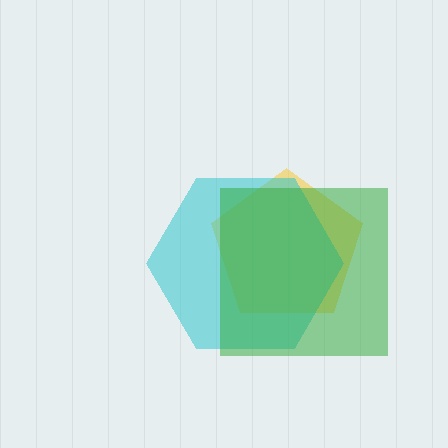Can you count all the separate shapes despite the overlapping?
Yes, there are 3 separate shapes.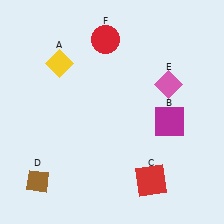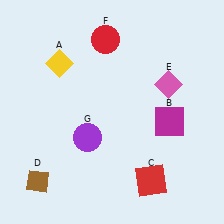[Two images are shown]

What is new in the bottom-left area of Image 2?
A purple circle (G) was added in the bottom-left area of Image 2.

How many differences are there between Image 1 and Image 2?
There is 1 difference between the two images.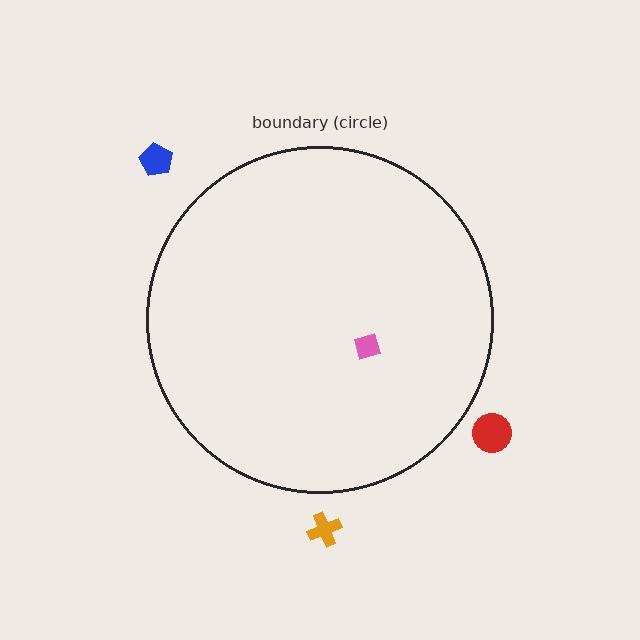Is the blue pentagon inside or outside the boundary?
Outside.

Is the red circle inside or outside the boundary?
Outside.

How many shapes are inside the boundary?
1 inside, 3 outside.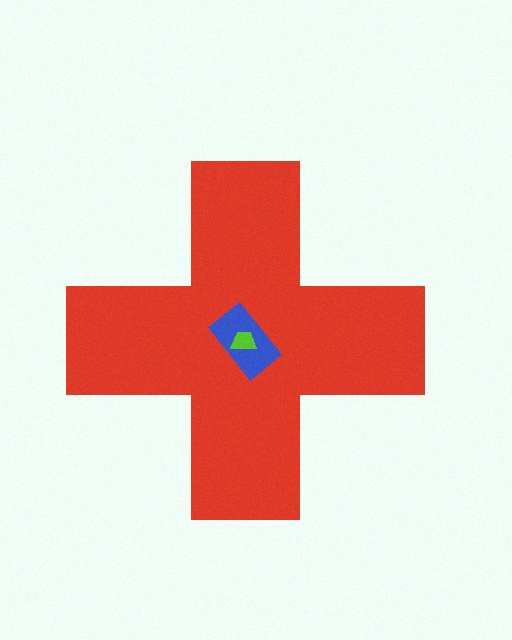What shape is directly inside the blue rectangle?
The lime trapezoid.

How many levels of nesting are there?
3.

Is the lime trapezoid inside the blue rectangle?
Yes.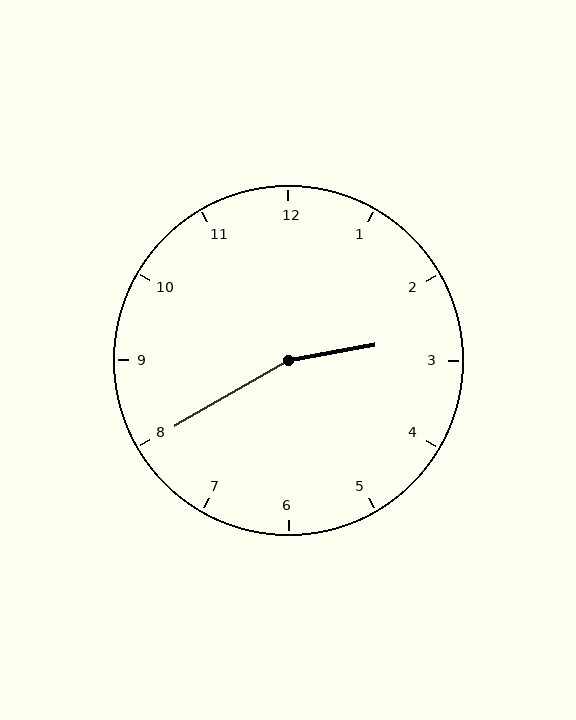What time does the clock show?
2:40.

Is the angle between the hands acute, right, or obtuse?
It is obtuse.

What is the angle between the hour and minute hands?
Approximately 160 degrees.